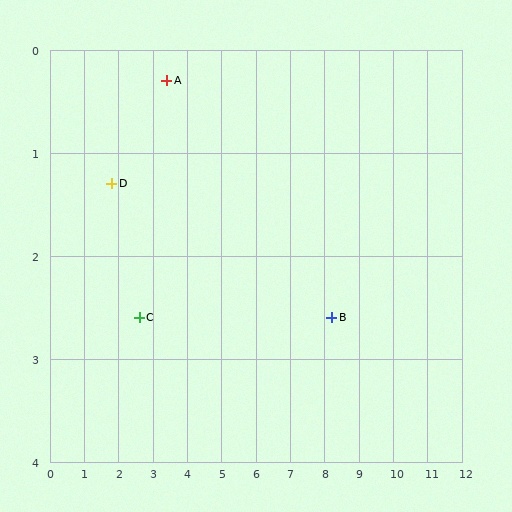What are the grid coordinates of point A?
Point A is at approximately (3.4, 0.3).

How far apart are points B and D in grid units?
Points B and D are about 6.5 grid units apart.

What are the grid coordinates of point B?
Point B is at approximately (8.2, 2.6).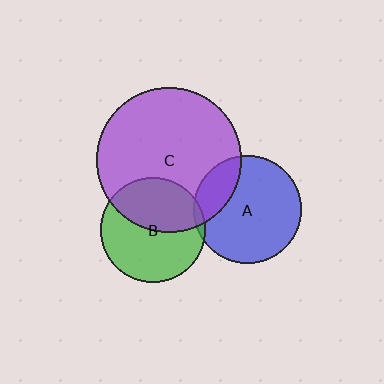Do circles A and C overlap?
Yes.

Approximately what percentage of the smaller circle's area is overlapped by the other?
Approximately 20%.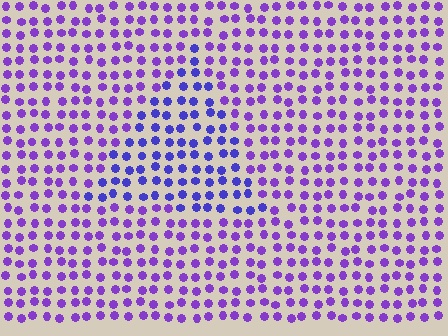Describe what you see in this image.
The image is filled with small purple elements in a uniform arrangement. A triangle-shaped region is visible where the elements are tinted to a slightly different hue, forming a subtle color boundary.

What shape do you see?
I see a triangle.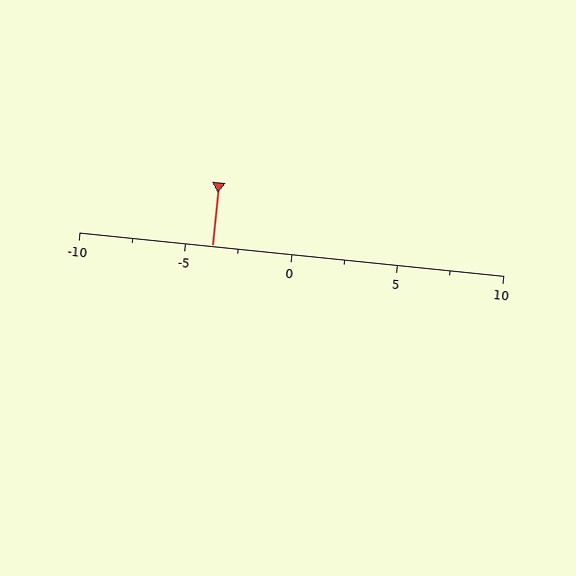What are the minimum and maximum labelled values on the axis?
The axis runs from -10 to 10.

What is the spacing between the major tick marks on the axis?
The major ticks are spaced 5 apart.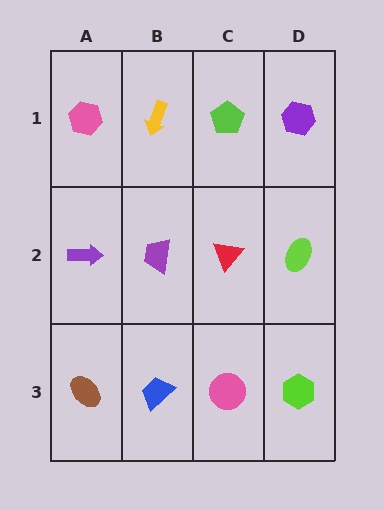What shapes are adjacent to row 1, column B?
A purple trapezoid (row 2, column B), a pink hexagon (row 1, column A), a lime pentagon (row 1, column C).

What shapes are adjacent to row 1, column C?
A red triangle (row 2, column C), a yellow arrow (row 1, column B), a purple hexagon (row 1, column D).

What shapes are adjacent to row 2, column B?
A yellow arrow (row 1, column B), a blue trapezoid (row 3, column B), a purple arrow (row 2, column A), a red triangle (row 2, column C).